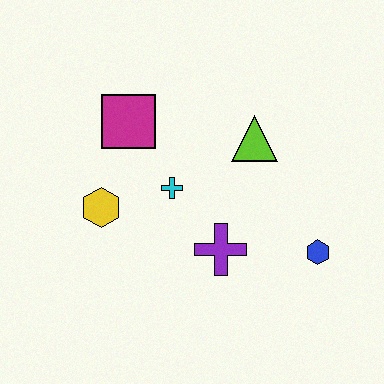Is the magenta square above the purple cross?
Yes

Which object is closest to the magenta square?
The cyan cross is closest to the magenta square.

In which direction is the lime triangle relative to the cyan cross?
The lime triangle is to the right of the cyan cross.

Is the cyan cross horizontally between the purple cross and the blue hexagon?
No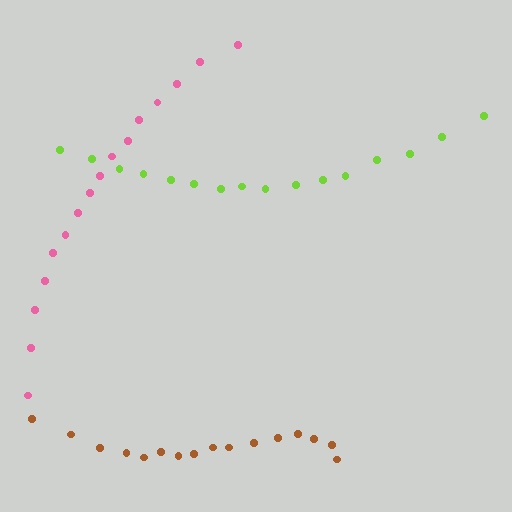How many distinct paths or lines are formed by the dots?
There are 3 distinct paths.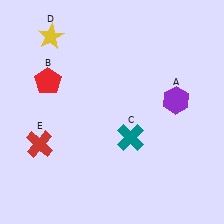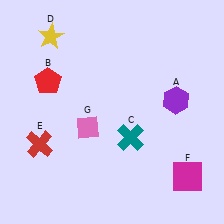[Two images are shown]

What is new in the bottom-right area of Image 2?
A magenta square (F) was added in the bottom-right area of Image 2.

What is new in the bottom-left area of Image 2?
A pink diamond (G) was added in the bottom-left area of Image 2.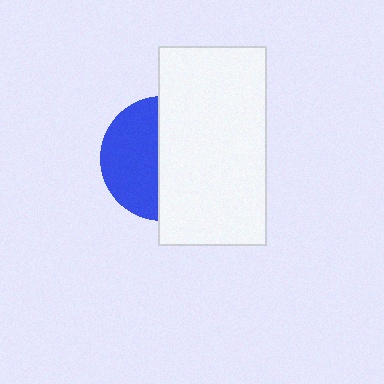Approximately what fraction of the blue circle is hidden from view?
Roughly 55% of the blue circle is hidden behind the white rectangle.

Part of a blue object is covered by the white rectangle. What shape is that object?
It is a circle.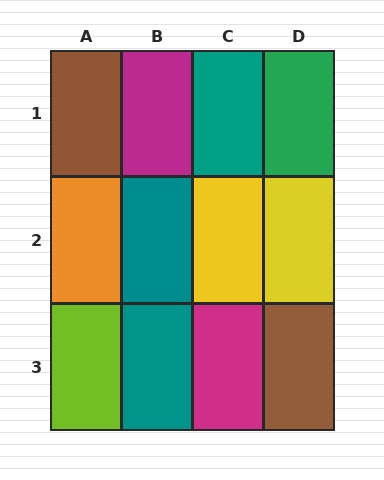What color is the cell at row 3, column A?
Lime.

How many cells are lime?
1 cell is lime.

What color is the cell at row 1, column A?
Brown.